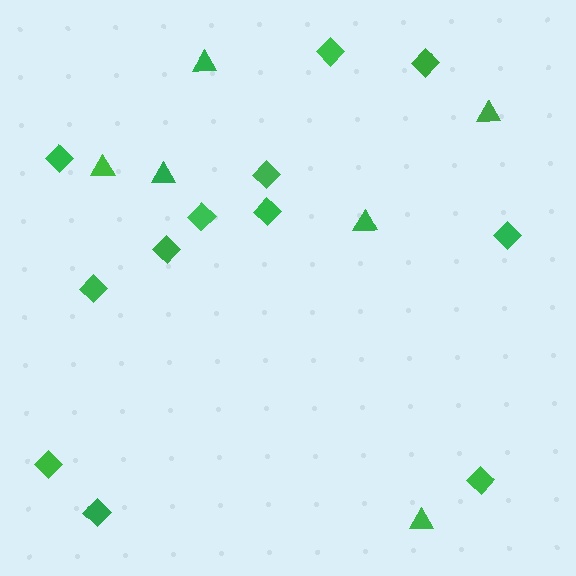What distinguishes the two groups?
There are 2 groups: one group of triangles (6) and one group of diamonds (12).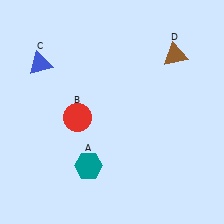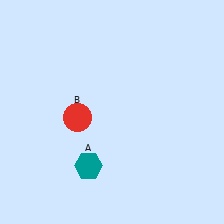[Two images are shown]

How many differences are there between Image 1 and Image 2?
There are 2 differences between the two images.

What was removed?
The brown triangle (D), the blue triangle (C) were removed in Image 2.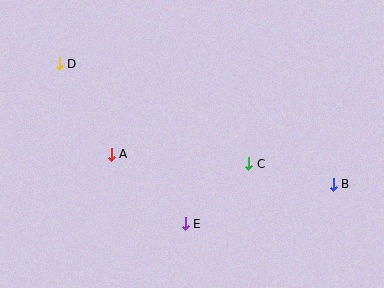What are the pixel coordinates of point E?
Point E is at (185, 224).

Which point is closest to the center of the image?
Point C at (249, 164) is closest to the center.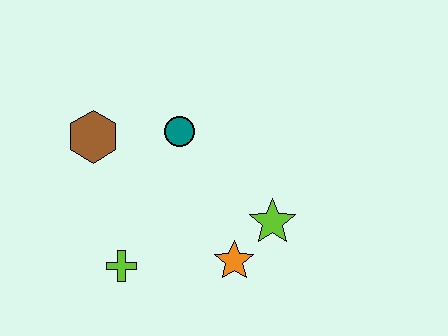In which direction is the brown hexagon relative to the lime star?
The brown hexagon is to the left of the lime star.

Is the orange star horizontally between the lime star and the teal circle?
Yes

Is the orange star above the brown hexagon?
No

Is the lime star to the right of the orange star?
Yes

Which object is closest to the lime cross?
The orange star is closest to the lime cross.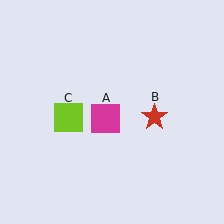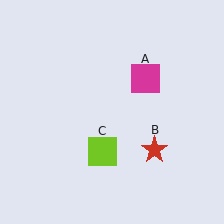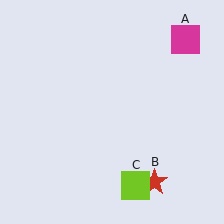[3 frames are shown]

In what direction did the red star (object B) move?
The red star (object B) moved down.